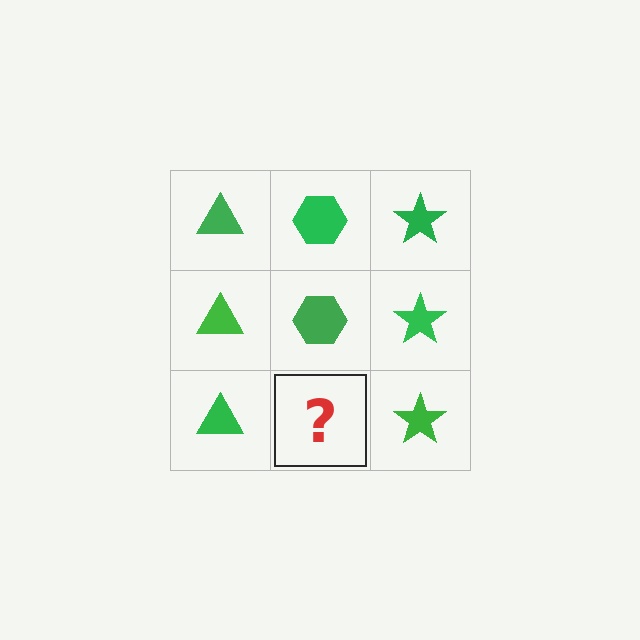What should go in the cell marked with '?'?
The missing cell should contain a green hexagon.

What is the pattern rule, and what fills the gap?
The rule is that each column has a consistent shape. The gap should be filled with a green hexagon.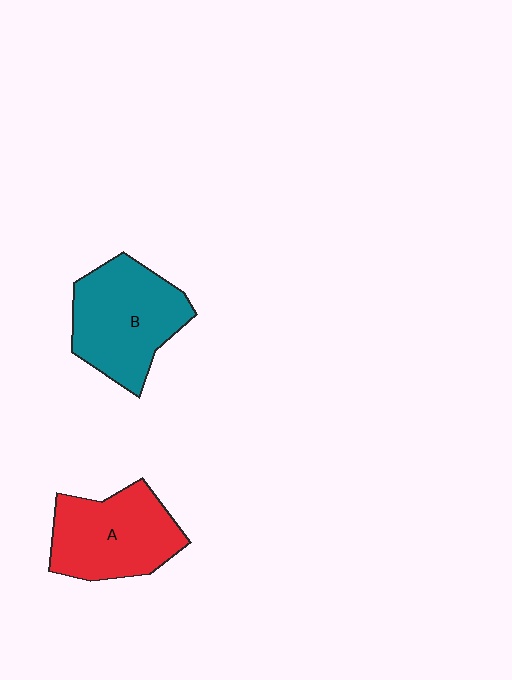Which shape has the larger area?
Shape B (teal).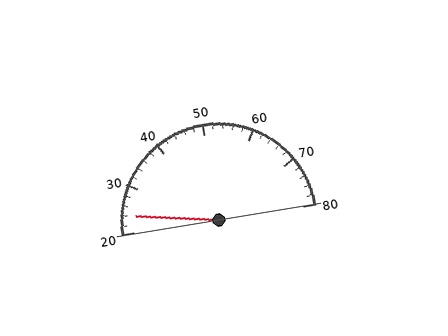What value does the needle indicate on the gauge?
The needle indicates approximately 24.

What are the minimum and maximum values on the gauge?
The gauge ranges from 20 to 80.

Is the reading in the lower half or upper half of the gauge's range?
The reading is in the lower half of the range (20 to 80).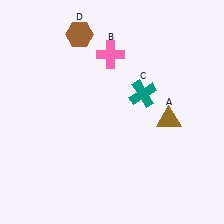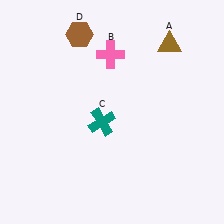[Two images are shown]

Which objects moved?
The objects that moved are: the brown triangle (A), the teal cross (C).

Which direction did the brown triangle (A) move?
The brown triangle (A) moved up.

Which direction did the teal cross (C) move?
The teal cross (C) moved left.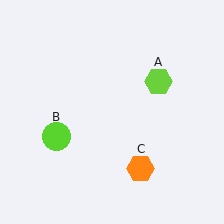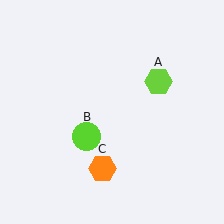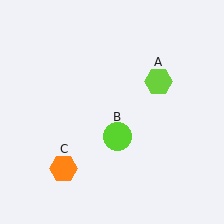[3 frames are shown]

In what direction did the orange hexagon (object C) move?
The orange hexagon (object C) moved left.